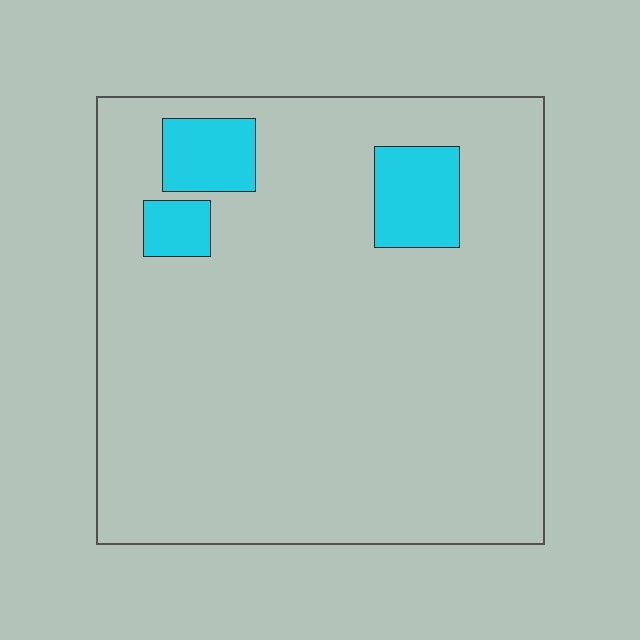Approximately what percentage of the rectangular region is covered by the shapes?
Approximately 10%.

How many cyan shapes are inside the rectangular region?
3.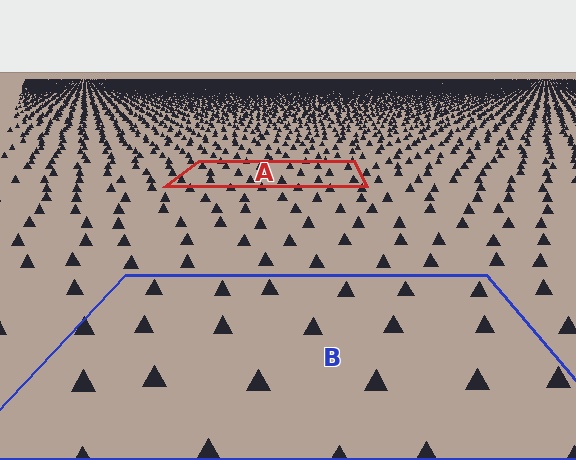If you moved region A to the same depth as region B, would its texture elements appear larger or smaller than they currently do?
They would appear larger. At a closer depth, the same texture elements are projected at a bigger on-screen size.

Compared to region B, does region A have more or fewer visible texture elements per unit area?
Region A has more texture elements per unit area — they are packed more densely because it is farther away.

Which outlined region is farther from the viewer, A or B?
Region A is farther from the viewer — the texture elements inside it appear smaller and more densely packed.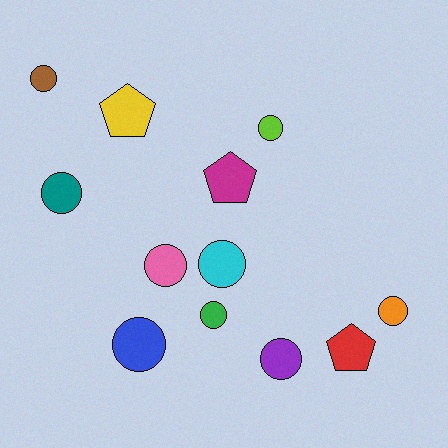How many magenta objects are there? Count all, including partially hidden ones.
There is 1 magenta object.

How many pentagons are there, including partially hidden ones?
There are 3 pentagons.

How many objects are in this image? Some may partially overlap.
There are 12 objects.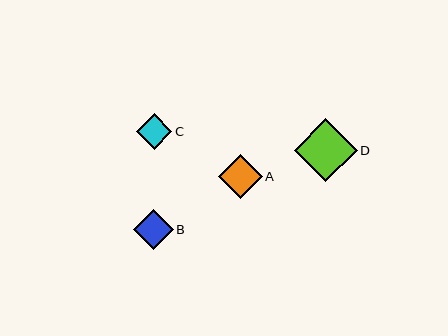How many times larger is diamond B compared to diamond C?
Diamond B is approximately 1.1 times the size of diamond C.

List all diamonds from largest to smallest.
From largest to smallest: D, A, B, C.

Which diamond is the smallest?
Diamond C is the smallest with a size of approximately 35 pixels.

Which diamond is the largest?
Diamond D is the largest with a size of approximately 63 pixels.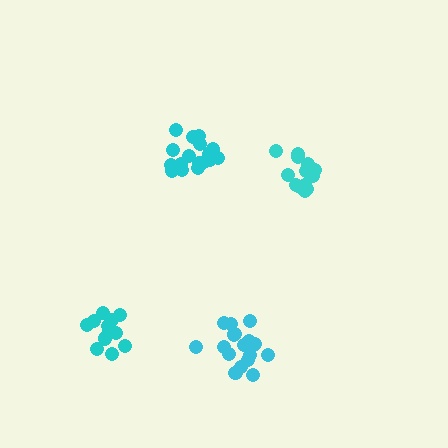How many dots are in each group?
Group 1: 13 dots, Group 2: 17 dots, Group 3: 14 dots, Group 4: 18 dots (62 total).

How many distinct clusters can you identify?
There are 4 distinct clusters.